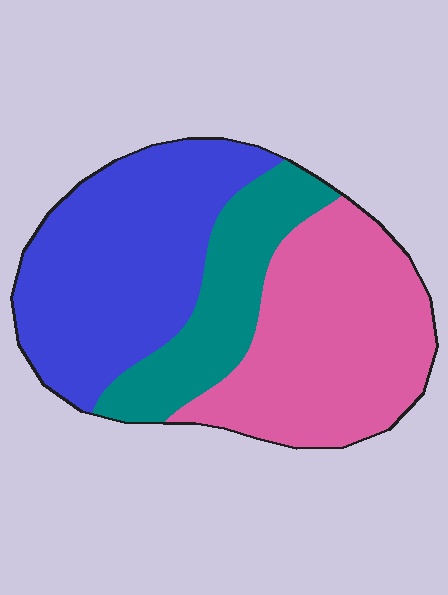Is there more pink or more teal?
Pink.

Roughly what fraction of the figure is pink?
Pink covers 39% of the figure.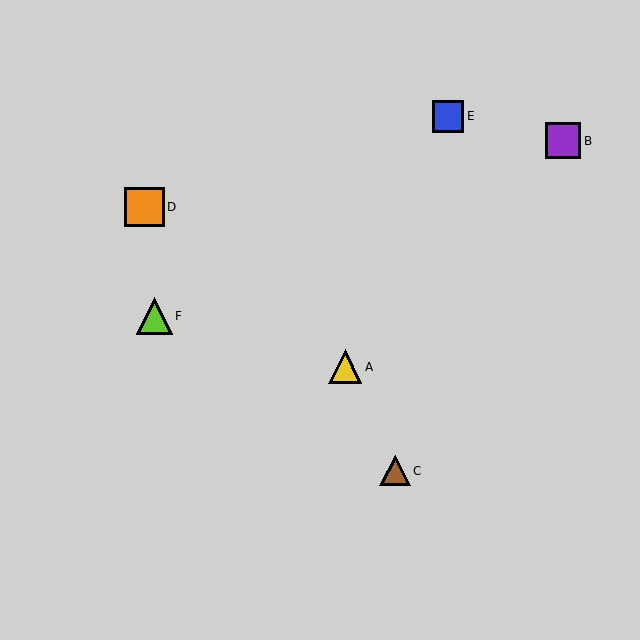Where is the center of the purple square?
The center of the purple square is at (563, 141).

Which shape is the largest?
The orange square (labeled D) is the largest.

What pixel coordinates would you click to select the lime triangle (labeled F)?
Click at (154, 316) to select the lime triangle F.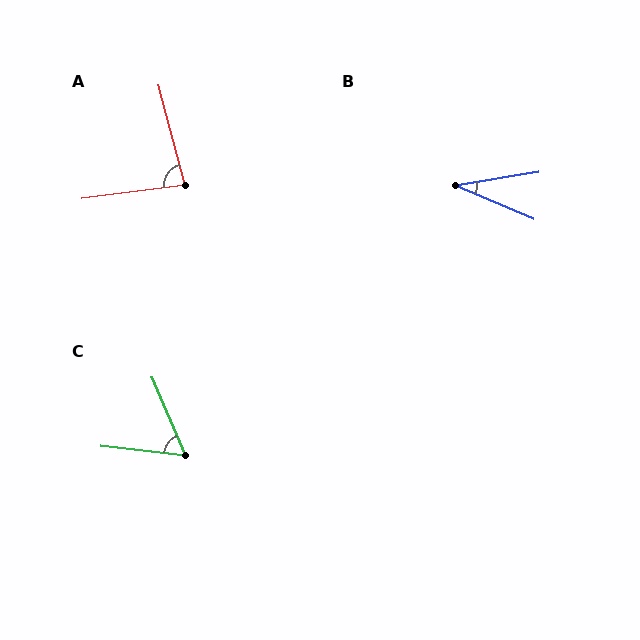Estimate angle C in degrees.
Approximately 60 degrees.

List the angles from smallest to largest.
B (33°), C (60°), A (83°).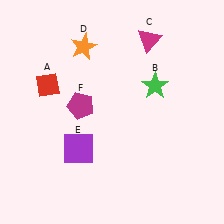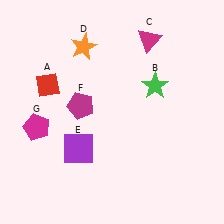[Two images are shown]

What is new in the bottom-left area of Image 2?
A magenta pentagon (G) was added in the bottom-left area of Image 2.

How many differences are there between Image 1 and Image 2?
There is 1 difference between the two images.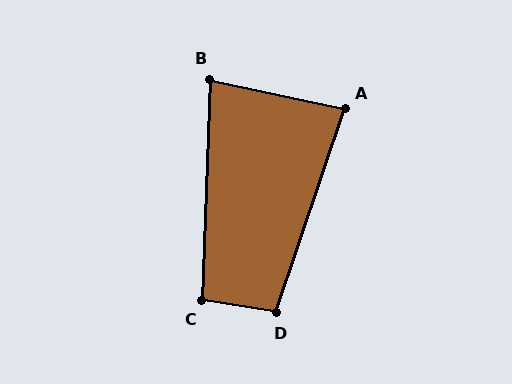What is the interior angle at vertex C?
Approximately 96 degrees (obtuse).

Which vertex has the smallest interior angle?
B, at approximately 80 degrees.